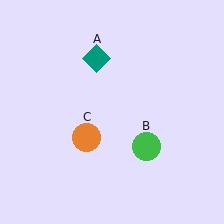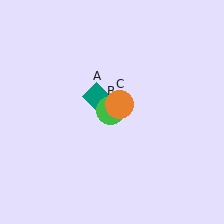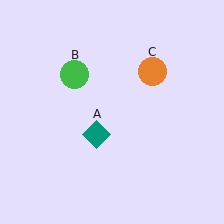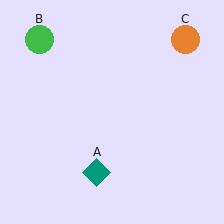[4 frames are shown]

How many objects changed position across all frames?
3 objects changed position: teal diamond (object A), green circle (object B), orange circle (object C).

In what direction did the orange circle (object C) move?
The orange circle (object C) moved up and to the right.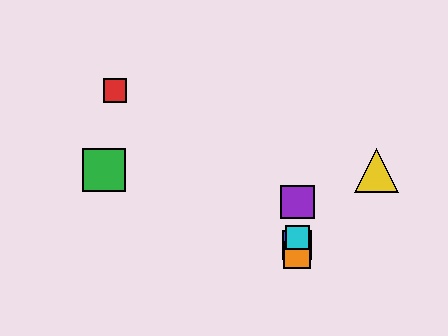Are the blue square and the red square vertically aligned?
No, the blue square is at x≈297 and the red square is at x≈115.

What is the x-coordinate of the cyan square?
The cyan square is at x≈297.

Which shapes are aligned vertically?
The blue square, the purple square, the orange square, the cyan square are aligned vertically.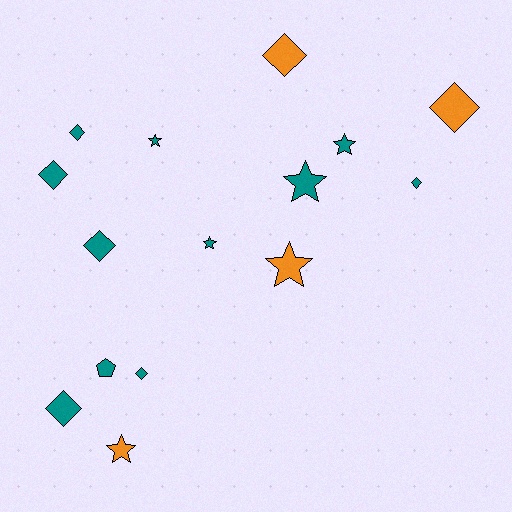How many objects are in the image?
There are 15 objects.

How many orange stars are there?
There are 2 orange stars.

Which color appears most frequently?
Teal, with 11 objects.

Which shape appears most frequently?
Diamond, with 8 objects.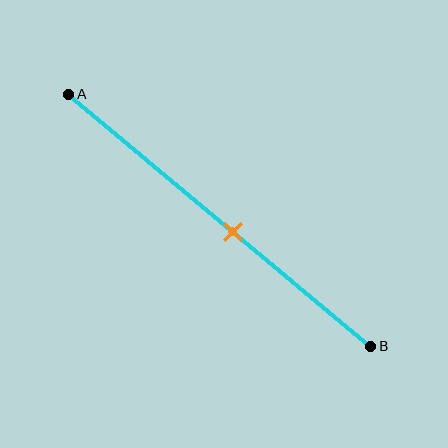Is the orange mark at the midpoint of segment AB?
No, the mark is at about 55% from A, not at the 50% midpoint.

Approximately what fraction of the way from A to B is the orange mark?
The orange mark is approximately 55% of the way from A to B.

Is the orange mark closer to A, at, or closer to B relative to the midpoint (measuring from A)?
The orange mark is closer to point B than the midpoint of segment AB.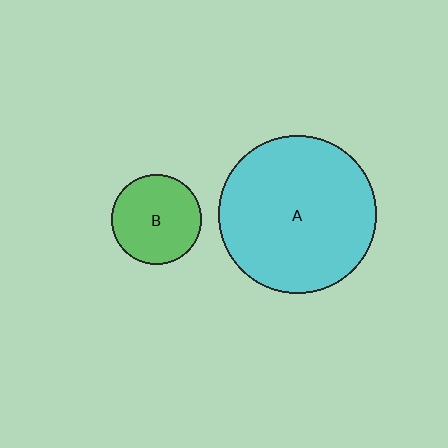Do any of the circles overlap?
No, none of the circles overlap.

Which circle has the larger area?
Circle A (cyan).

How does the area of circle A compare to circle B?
Approximately 3.1 times.